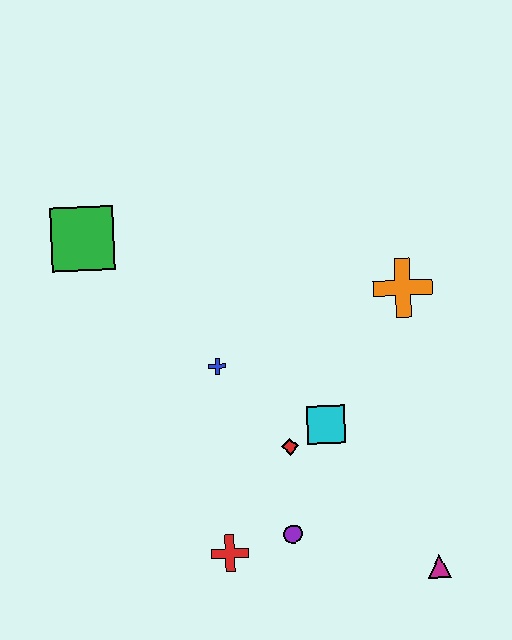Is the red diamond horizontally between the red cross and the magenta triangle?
Yes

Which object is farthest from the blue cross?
The magenta triangle is farthest from the blue cross.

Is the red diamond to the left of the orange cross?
Yes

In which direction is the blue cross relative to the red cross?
The blue cross is above the red cross.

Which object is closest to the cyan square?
The red diamond is closest to the cyan square.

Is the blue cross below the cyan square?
No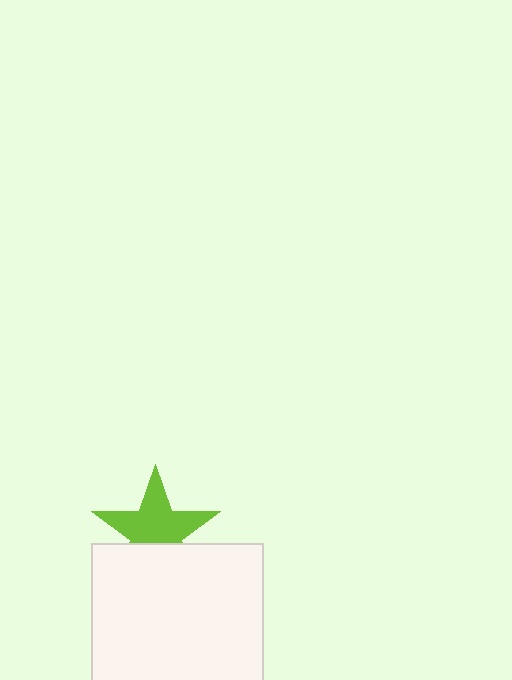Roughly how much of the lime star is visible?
Most of it is visible (roughly 66%).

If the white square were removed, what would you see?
You would see the complete lime star.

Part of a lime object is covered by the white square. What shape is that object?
It is a star.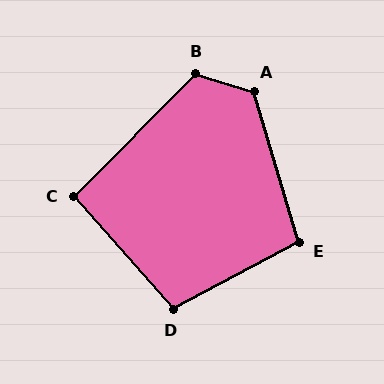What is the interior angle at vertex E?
Approximately 102 degrees (obtuse).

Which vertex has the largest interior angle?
A, at approximately 123 degrees.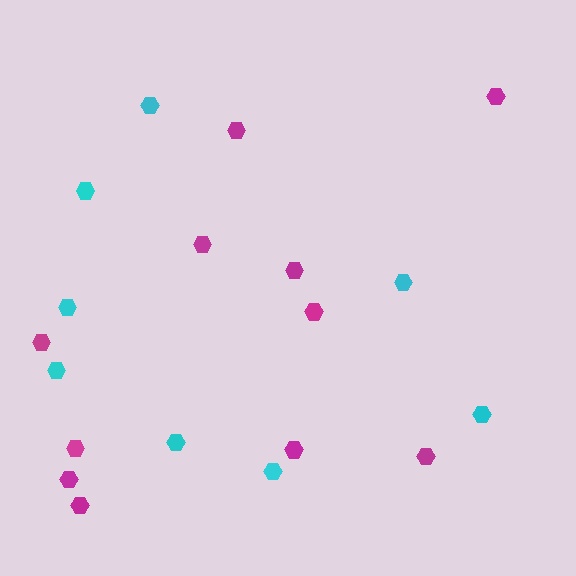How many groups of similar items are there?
There are 2 groups: one group of cyan hexagons (8) and one group of magenta hexagons (11).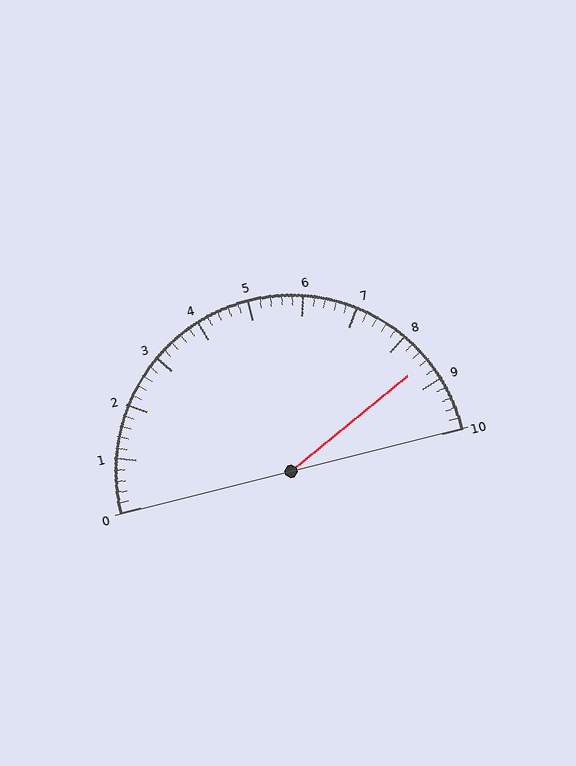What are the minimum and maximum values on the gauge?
The gauge ranges from 0 to 10.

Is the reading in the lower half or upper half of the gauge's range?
The reading is in the upper half of the range (0 to 10).